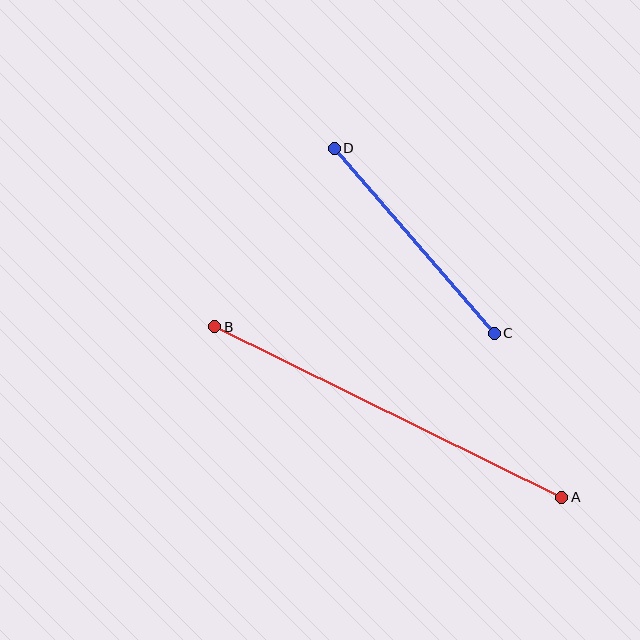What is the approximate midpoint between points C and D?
The midpoint is at approximately (414, 241) pixels.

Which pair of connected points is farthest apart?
Points A and B are farthest apart.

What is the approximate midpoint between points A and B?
The midpoint is at approximately (388, 412) pixels.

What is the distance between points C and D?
The distance is approximately 244 pixels.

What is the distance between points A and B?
The distance is approximately 387 pixels.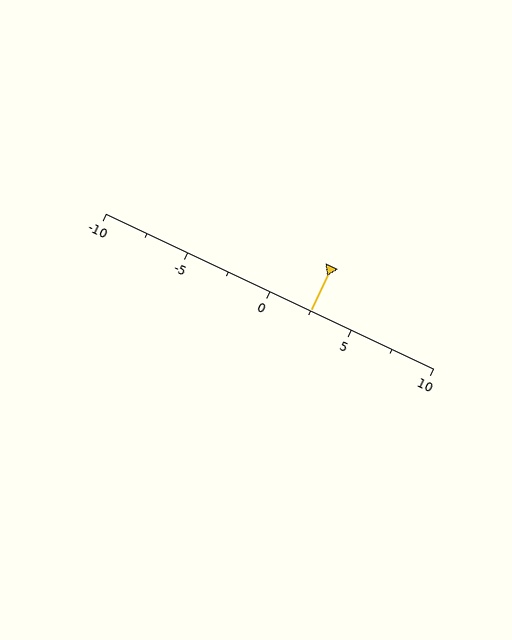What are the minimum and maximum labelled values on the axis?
The axis runs from -10 to 10.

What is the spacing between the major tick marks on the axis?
The major ticks are spaced 5 apart.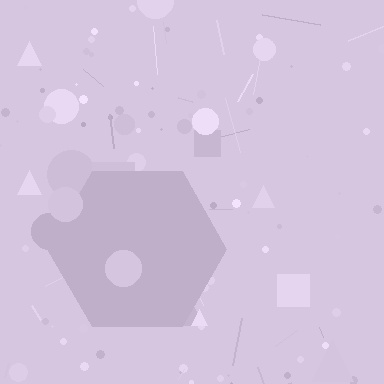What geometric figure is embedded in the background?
A hexagon is embedded in the background.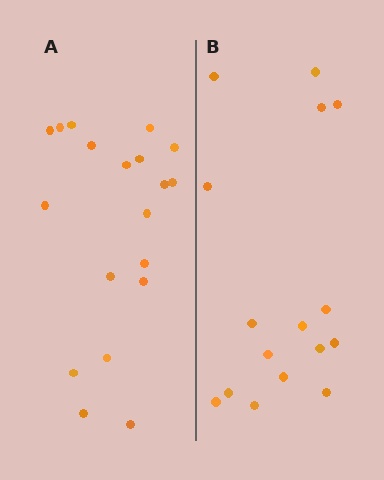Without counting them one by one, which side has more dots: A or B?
Region A (the left region) has more dots.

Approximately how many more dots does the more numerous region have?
Region A has just a few more — roughly 2 or 3 more dots than region B.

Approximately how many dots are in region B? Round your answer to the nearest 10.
About 20 dots. (The exact count is 16, which rounds to 20.)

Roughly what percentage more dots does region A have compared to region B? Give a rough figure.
About 20% more.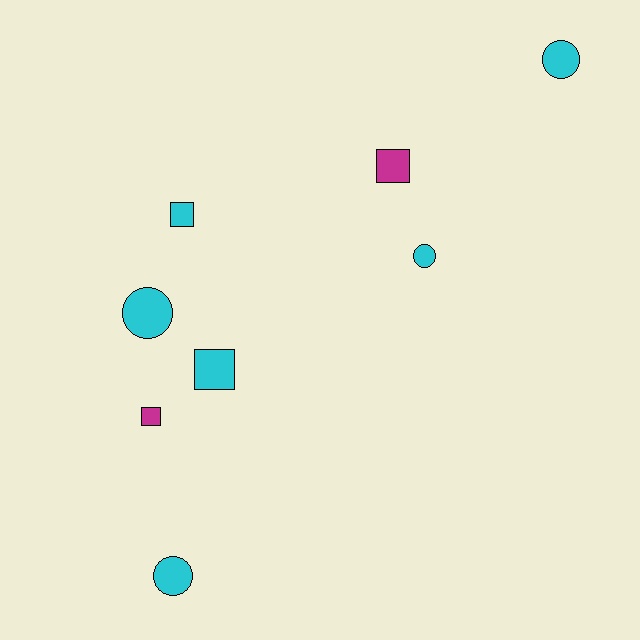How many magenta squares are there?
There are 2 magenta squares.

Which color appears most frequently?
Cyan, with 6 objects.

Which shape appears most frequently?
Square, with 4 objects.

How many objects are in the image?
There are 8 objects.